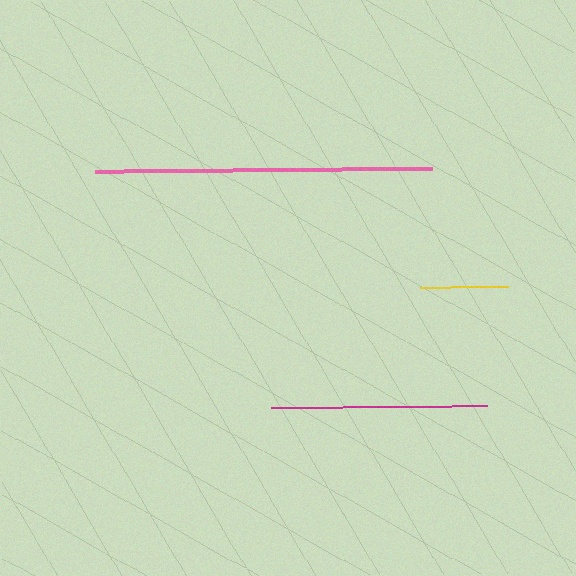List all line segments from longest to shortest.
From longest to shortest: pink, magenta, yellow.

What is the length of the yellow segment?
The yellow segment is approximately 88 pixels long.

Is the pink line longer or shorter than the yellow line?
The pink line is longer than the yellow line.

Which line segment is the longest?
The pink line is the longest at approximately 336 pixels.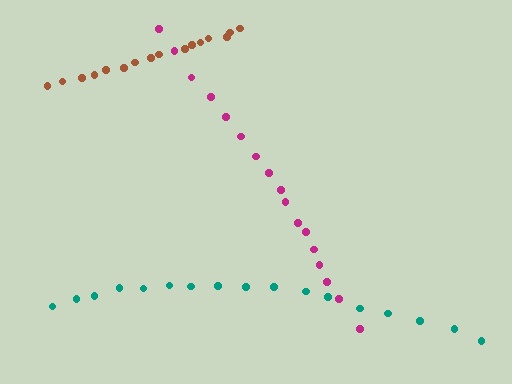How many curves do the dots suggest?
There are 3 distinct paths.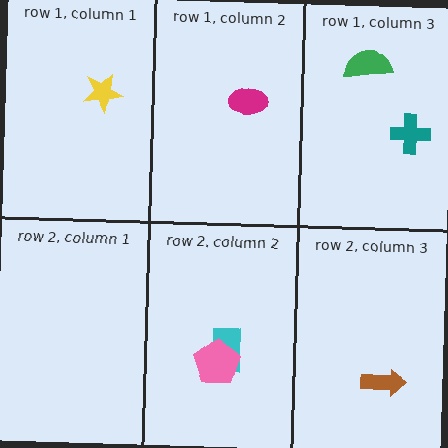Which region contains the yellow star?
The row 1, column 1 region.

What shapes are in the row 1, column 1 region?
The yellow star.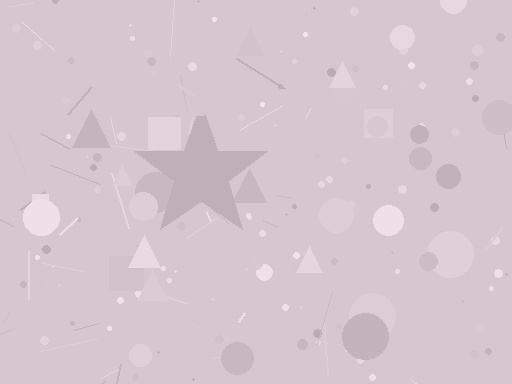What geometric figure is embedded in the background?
A star is embedded in the background.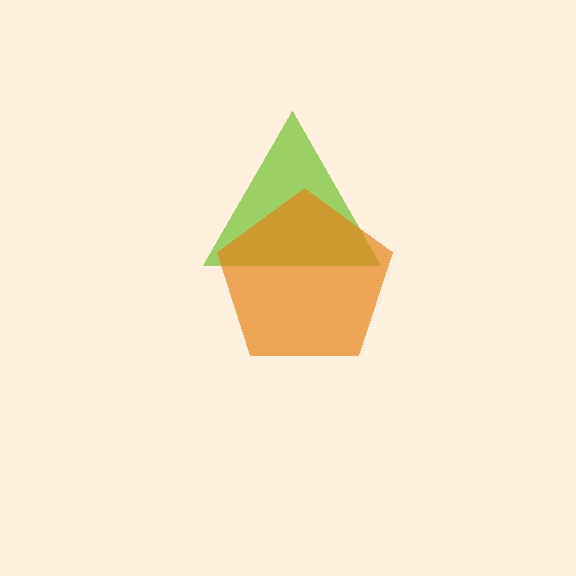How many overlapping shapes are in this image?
There are 2 overlapping shapes in the image.